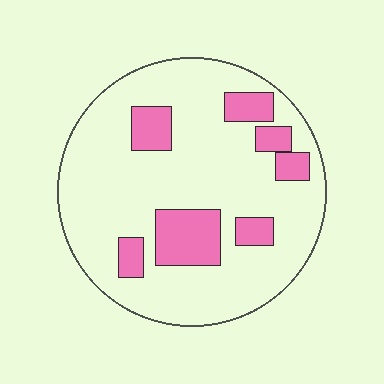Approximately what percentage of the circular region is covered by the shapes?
Approximately 20%.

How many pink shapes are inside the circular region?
7.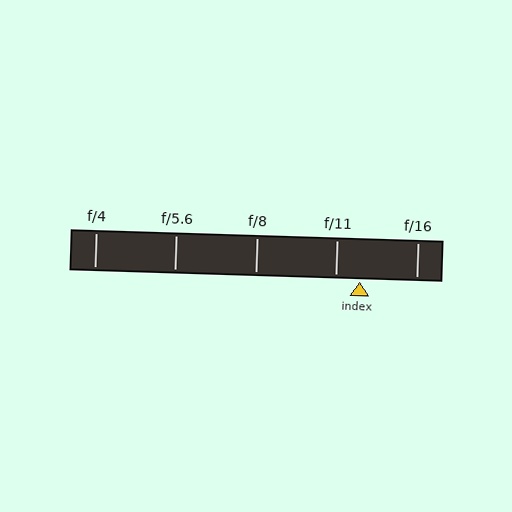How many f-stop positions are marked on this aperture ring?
There are 5 f-stop positions marked.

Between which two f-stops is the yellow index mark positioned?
The index mark is between f/11 and f/16.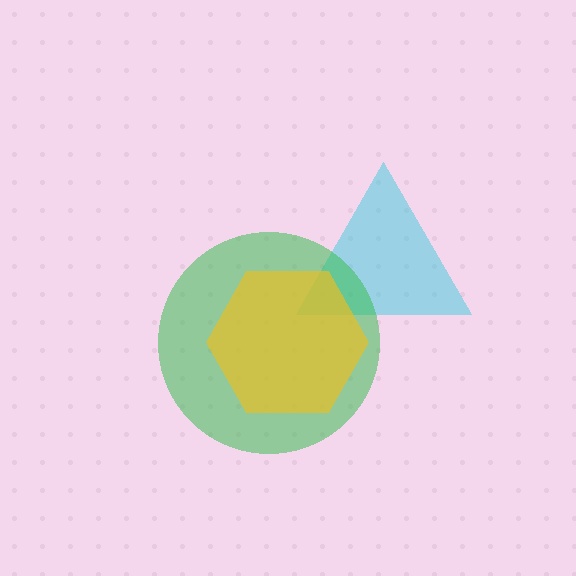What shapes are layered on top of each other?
The layered shapes are: a cyan triangle, a green circle, a yellow hexagon.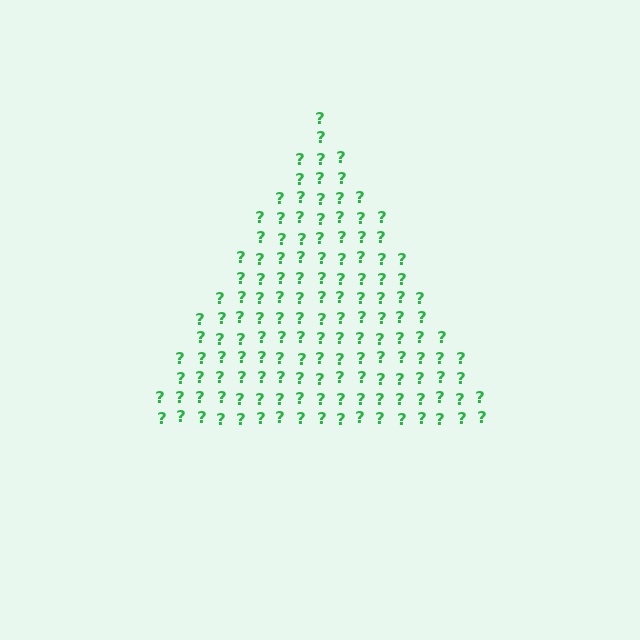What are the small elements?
The small elements are question marks.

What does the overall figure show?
The overall figure shows a triangle.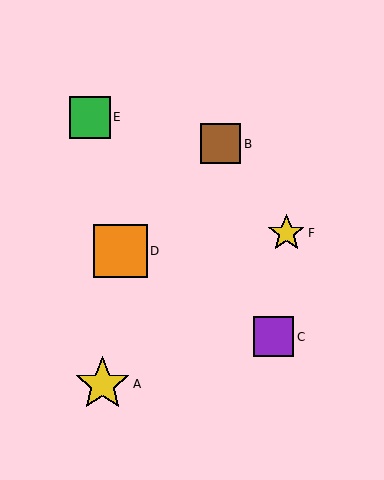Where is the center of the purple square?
The center of the purple square is at (274, 337).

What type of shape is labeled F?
Shape F is a yellow star.